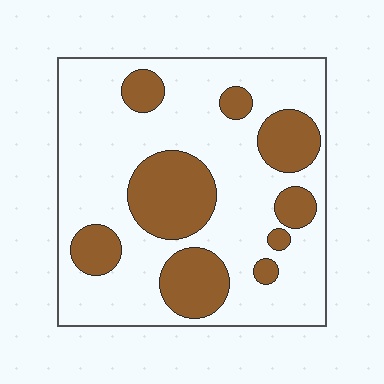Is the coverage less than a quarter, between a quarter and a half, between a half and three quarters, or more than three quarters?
Between a quarter and a half.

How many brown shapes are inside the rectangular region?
9.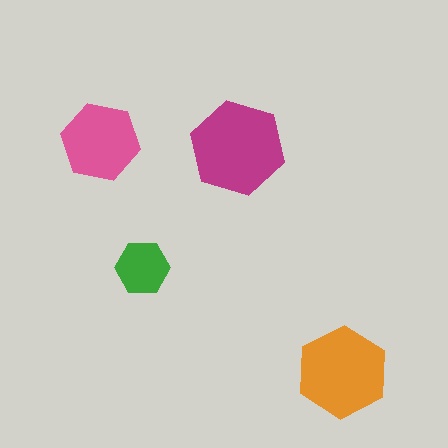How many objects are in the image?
There are 4 objects in the image.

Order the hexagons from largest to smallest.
the magenta one, the orange one, the pink one, the green one.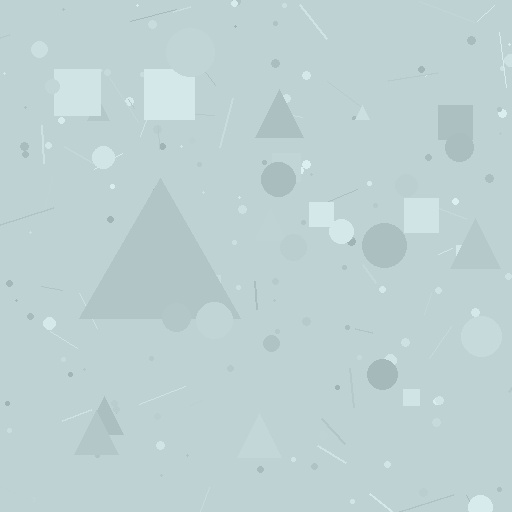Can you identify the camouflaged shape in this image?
The camouflaged shape is a triangle.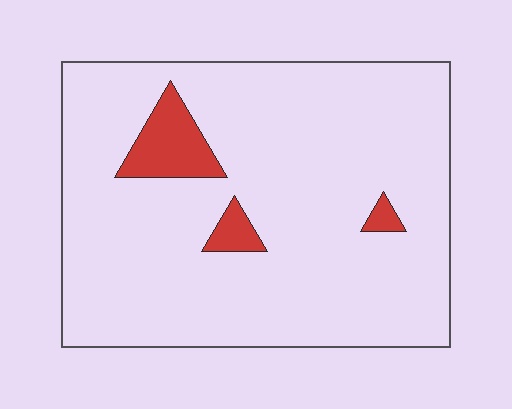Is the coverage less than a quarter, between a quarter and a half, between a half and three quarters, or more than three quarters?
Less than a quarter.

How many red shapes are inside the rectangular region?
3.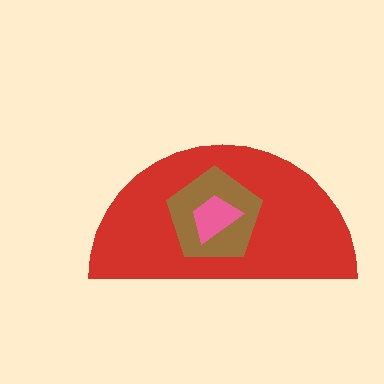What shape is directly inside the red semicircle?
The brown pentagon.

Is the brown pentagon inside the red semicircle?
Yes.